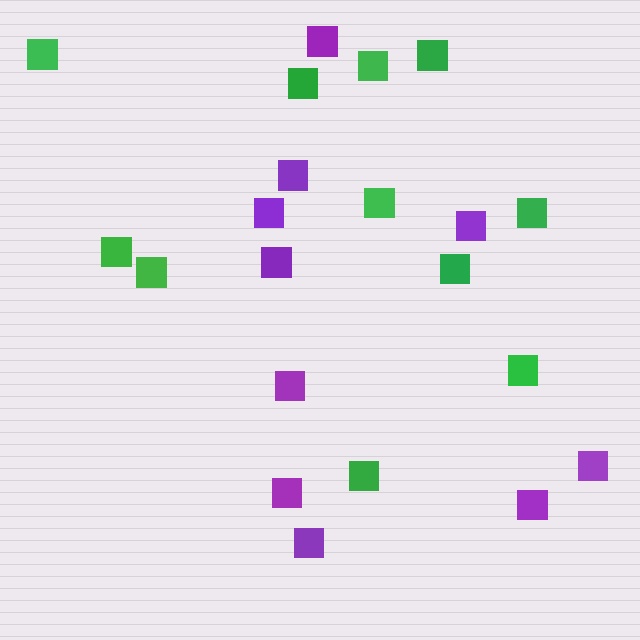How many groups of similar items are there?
There are 2 groups: one group of green squares (11) and one group of purple squares (10).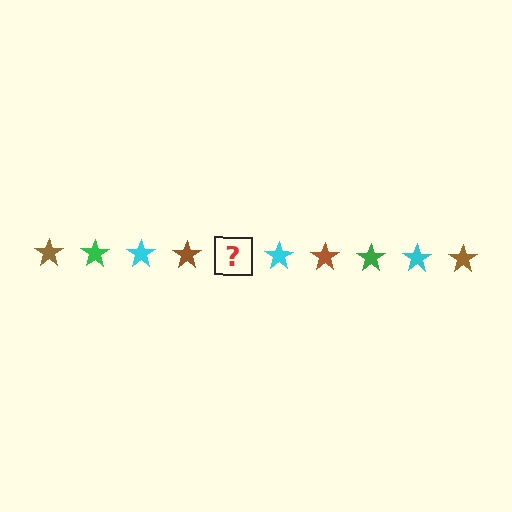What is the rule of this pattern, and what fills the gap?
The rule is that the pattern cycles through brown, green, cyan stars. The gap should be filled with a green star.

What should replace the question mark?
The question mark should be replaced with a green star.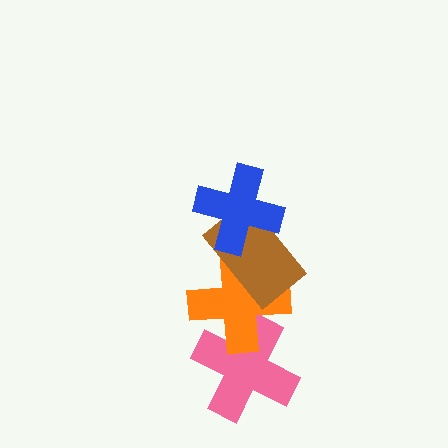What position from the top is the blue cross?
The blue cross is 1st from the top.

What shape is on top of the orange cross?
The brown rectangle is on top of the orange cross.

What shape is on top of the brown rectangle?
The blue cross is on top of the brown rectangle.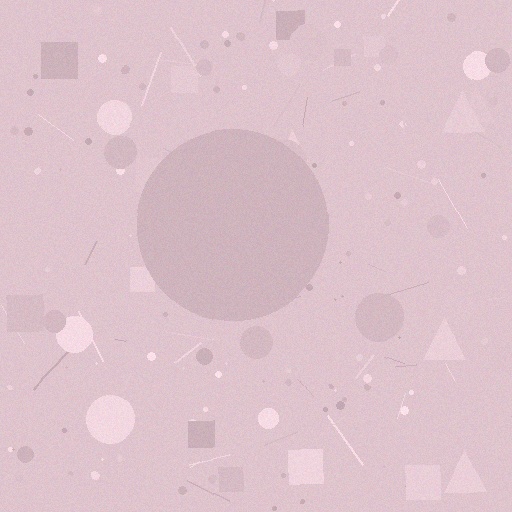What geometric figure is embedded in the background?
A circle is embedded in the background.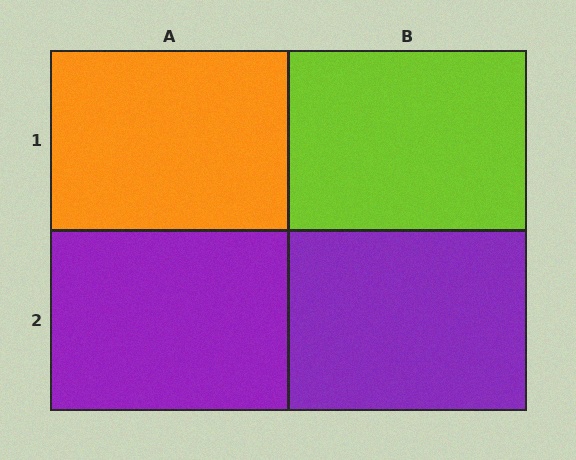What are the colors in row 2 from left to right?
Purple, purple.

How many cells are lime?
1 cell is lime.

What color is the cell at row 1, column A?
Orange.